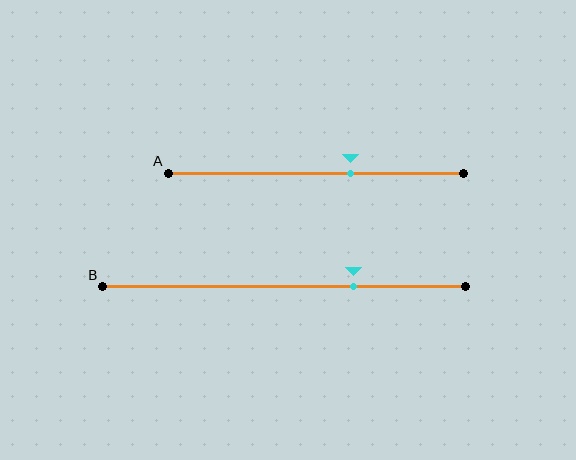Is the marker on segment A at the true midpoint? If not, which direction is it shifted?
No, the marker on segment A is shifted to the right by about 12% of the segment length.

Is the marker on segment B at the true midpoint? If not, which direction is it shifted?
No, the marker on segment B is shifted to the right by about 19% of the segment length.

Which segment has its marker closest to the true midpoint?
Segment A has its marker closest to the true midpoint.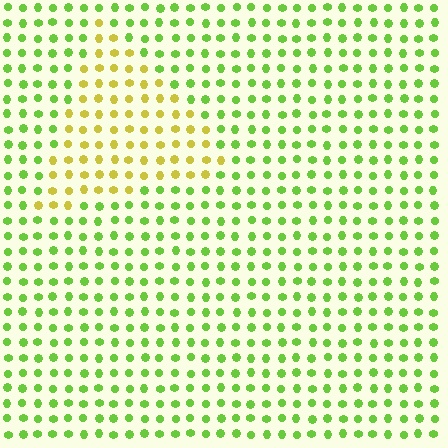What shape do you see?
I see a triangle.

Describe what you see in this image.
The image is filled with small lime elements in a uniform arrangement. A triangle-shaped region is visible where the elements are tinted to a slightly different hue, forming a subtle color boundary.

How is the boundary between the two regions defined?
The boundary is defined purely by a slight shift in hue (about 44 degrees). Spacing, size, and orientation are identical on both sides.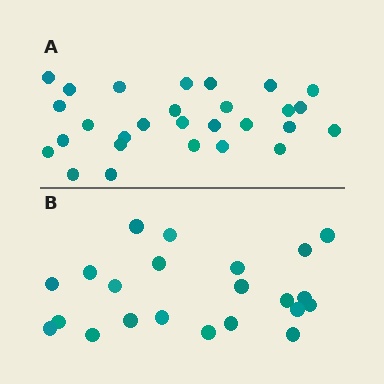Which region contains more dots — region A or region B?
Region A (the top region) has more dots.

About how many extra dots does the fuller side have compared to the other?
Region A has about 6 more dots than region B.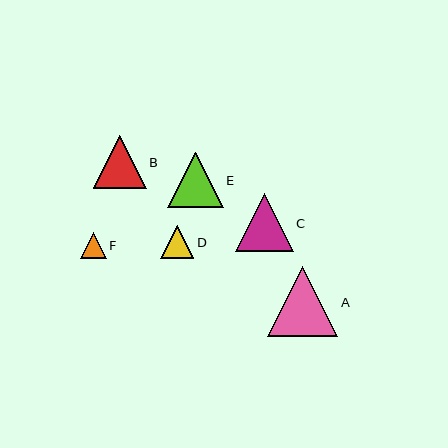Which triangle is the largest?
Triangle A is the largest with a size of approximately 70 pixels.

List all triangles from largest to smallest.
From largest to smallest: A, C, E, B, D, F.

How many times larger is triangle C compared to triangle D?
Triangle C is approximately 1.7 times the size of triangle D.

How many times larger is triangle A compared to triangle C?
Triangle A is approximately 1.2 times the size of triangle C.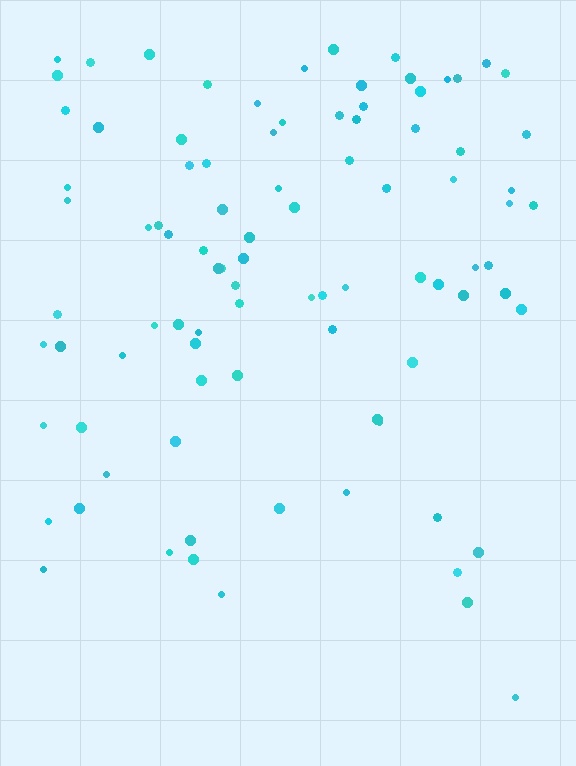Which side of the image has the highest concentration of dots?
The top.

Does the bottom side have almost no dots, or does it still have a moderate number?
Still a moderate number, just noticeably fewer than the top.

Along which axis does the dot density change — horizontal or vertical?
Vertical.